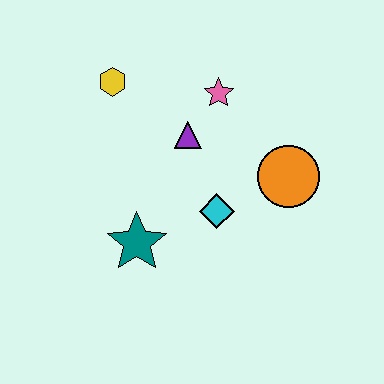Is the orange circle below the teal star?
No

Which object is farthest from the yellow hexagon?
The orange circle is farthest from the yellow hexagon.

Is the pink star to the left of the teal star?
No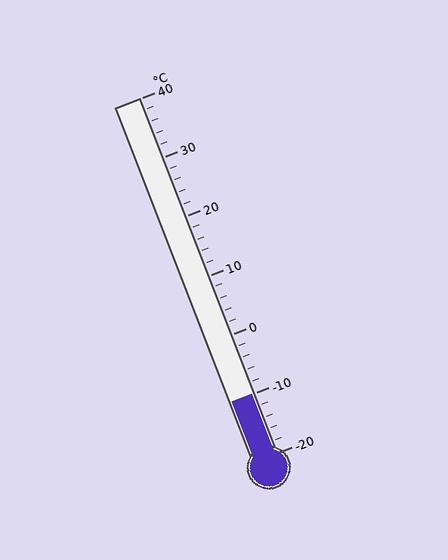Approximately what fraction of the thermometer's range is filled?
The thermometer is filled to approximately 15% of its range.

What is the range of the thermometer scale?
The thermometer scale ranges from -20°C to 40°C.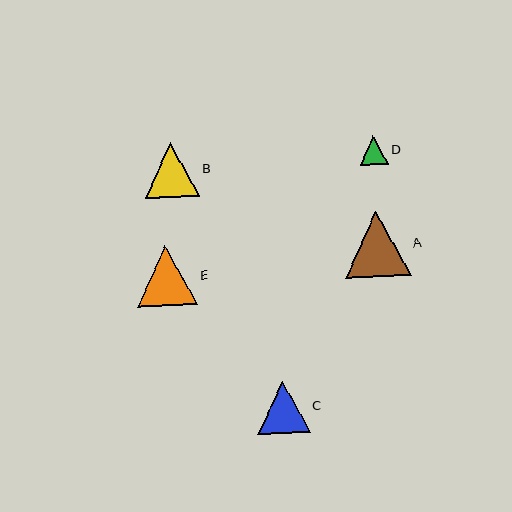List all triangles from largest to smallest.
From largest to smallest: A, E, B, C, D.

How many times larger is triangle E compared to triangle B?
Triangle E is approximately 1.1 times the size of triangle B.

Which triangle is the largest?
Triangle A is the largest with a size of approximately 65 pixels.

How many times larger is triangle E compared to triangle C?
Triangle E is approximately 1.2 times the size of triangle C.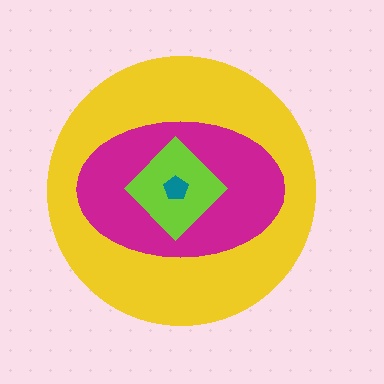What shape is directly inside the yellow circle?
The magenta ellipse.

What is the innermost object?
The teal pentagon.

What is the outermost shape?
The yellow circle.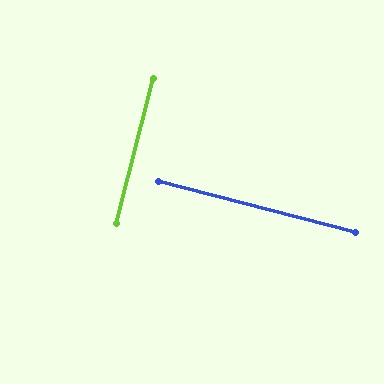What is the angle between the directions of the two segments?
Approximately 90 degrees.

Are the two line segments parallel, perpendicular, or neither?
Perpendicular — they meet at approximately 90°.